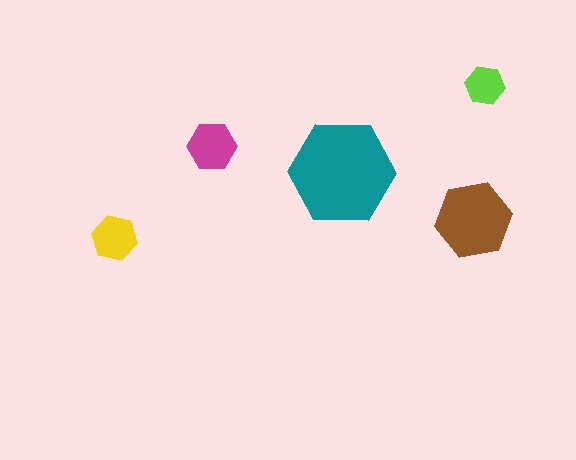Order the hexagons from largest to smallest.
the teal one, the brown one, the magenta one, the yellow one, the lime one.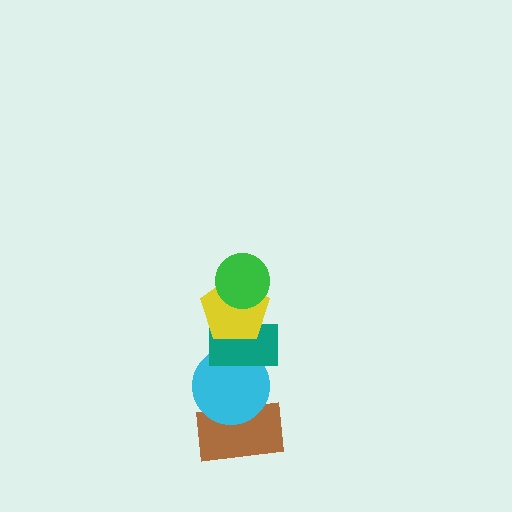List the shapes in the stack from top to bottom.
From top to bottom: the green circle, the yellow pentagon, the teal rectangle, the cyan circle, the brown rectangle.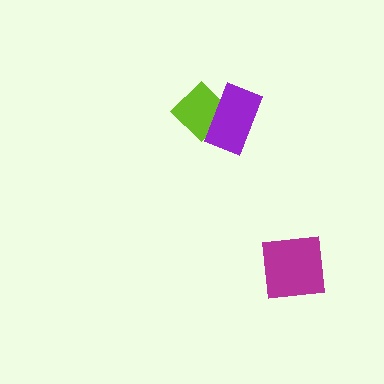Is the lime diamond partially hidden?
Yes, it is partially covered by another shape.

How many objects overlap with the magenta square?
0 objects overlap with the magenta square.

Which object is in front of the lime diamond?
The purple rectangle is in front of the lime diamond.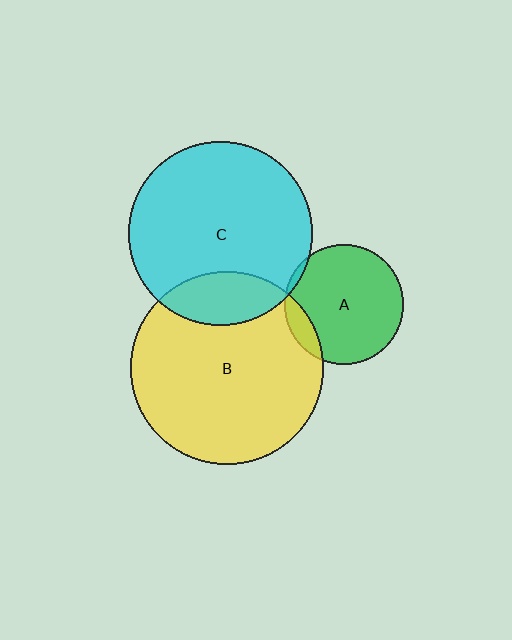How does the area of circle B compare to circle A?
Approximately 2.6 times.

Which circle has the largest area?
Circle B (yellow).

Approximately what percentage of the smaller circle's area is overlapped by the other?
Approximately 5%.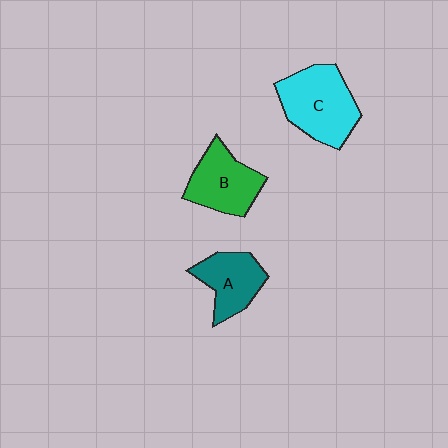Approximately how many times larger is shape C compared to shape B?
Approximately 1.3 times.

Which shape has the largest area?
Shape C (cyan).